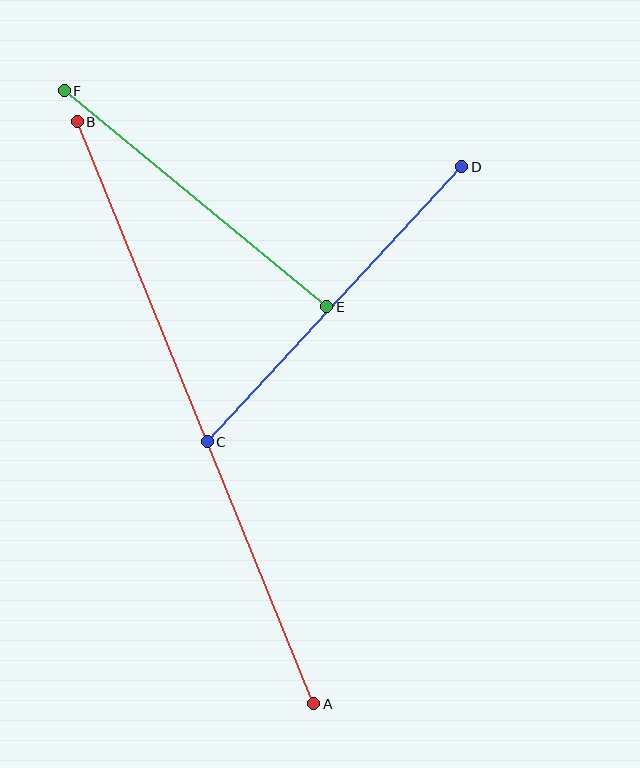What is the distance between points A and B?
The distance is approximately 628 pixels.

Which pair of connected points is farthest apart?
Points A and B are farthest apart.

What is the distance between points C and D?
The distance is approximately 374 pixels.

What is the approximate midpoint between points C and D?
The midpoint is at approximately (334, 304) pixels.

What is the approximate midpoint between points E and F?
The midpoint is at approximately (195, 199) pixels.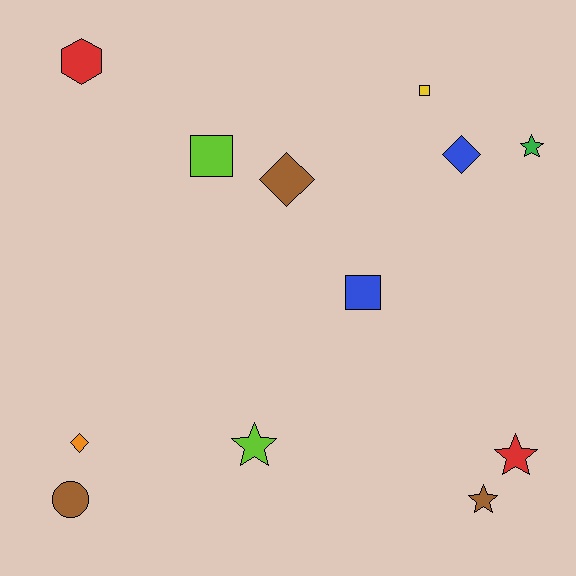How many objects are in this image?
There are 12 objects.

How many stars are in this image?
There are 4 stars.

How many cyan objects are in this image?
There are no cyan objects.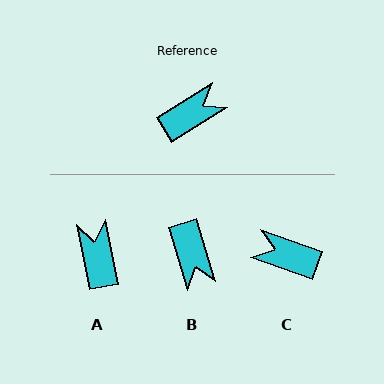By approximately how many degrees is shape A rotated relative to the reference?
Approximately 69 degrees counter-clockwise.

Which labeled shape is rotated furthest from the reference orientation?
C, about 128 degrees away.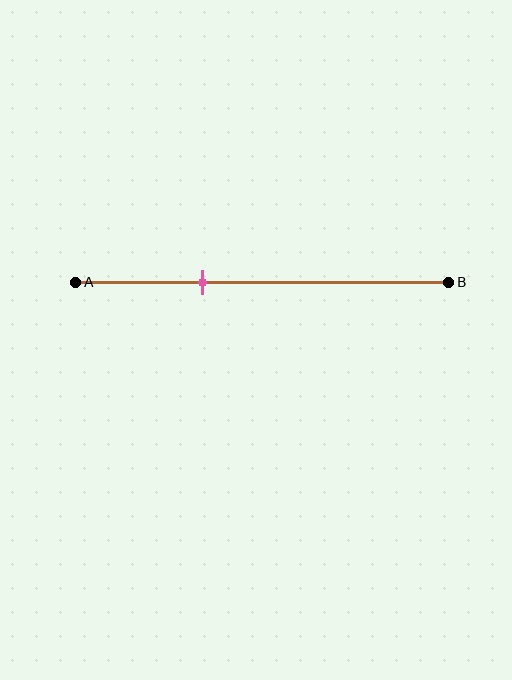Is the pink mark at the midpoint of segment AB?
No, the mark is at about 35% from A, not at the 50% midpoint.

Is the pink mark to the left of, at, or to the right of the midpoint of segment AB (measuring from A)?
The pink mark is to the left of the midpoint of segment AB.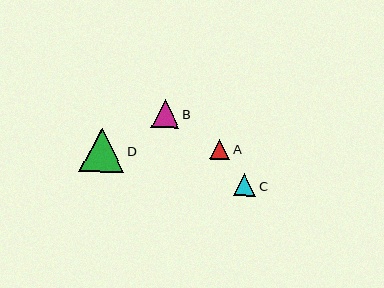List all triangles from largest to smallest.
From largest to smallest: D, B, C, A.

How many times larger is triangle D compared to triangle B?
Triangle D is approximately 1.6 times the size of triangle B.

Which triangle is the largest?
Triangle D is the largest with a size of approximately 44 pixels.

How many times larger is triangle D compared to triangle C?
Triangle D is approximately 2.0 times the size of triangle C.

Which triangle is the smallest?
Triangle A is the smallest with a size of approximately 20 pixels.